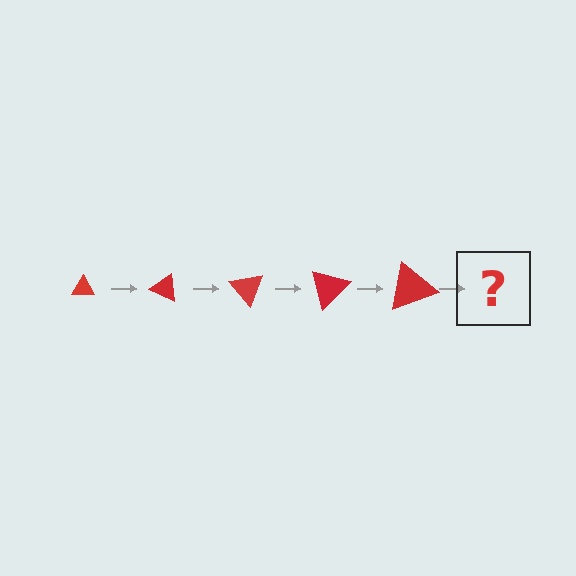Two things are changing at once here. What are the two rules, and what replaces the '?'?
The two rules are that the triangle grows larger each step and it rotates 25 degrees each step. The '?' should be a triangle, larger than the previous one and rotated 125 degrees from the start.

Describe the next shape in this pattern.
It should be a triangle, larger than the previous one and rotated 125 degrees from the start.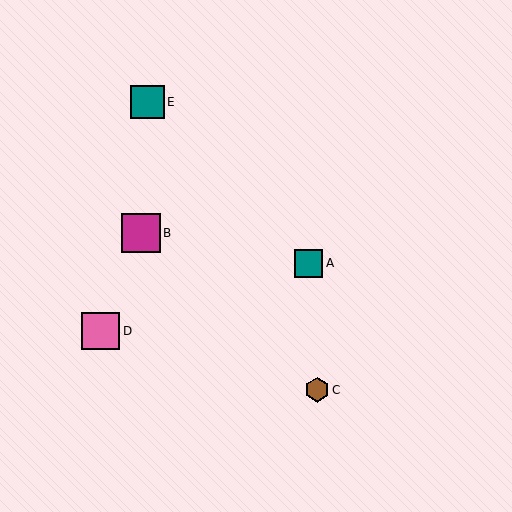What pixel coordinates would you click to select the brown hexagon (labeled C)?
Click at (317, 390) to select the brown hexagon C.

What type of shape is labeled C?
Shape C is a brown hexagon.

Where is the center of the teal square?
The center of the teal square is at (148, 102).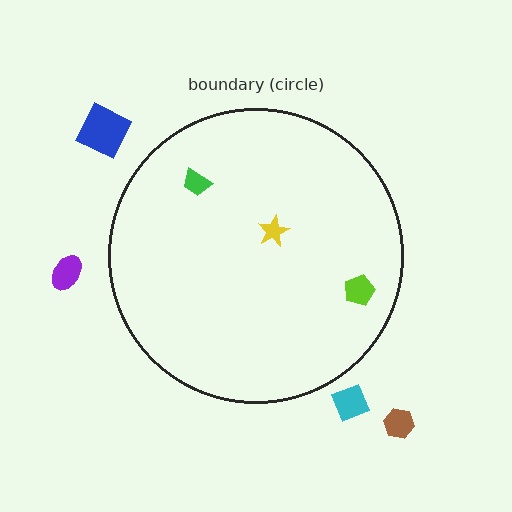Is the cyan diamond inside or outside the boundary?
Outside.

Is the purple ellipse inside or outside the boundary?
Outside.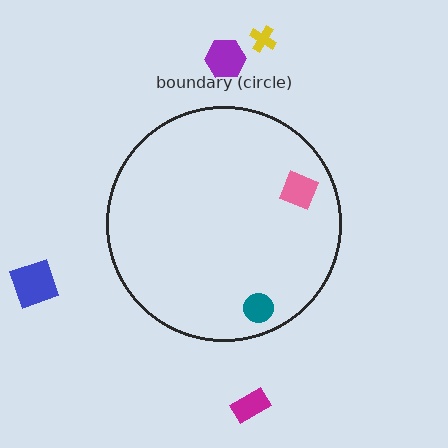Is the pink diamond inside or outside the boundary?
Inside.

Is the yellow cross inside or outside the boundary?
Outside.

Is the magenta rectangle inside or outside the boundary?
Outside.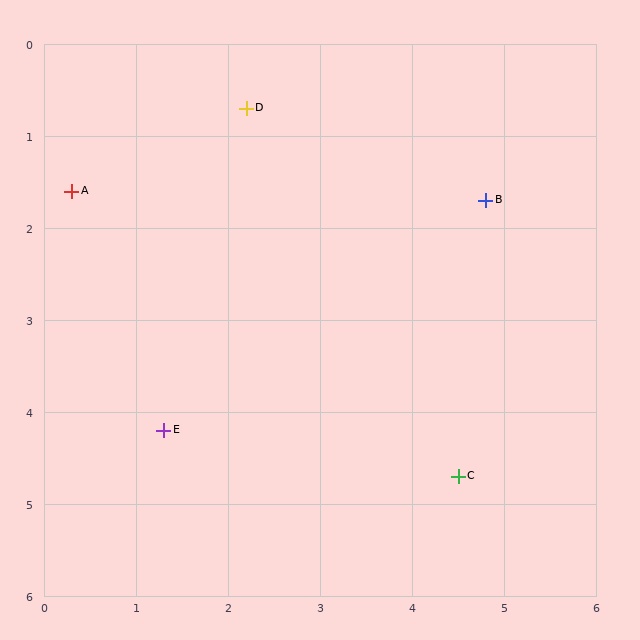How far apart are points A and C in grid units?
Points A and C are about 5.2 grid units apart.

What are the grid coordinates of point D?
Point D is at approximately (2.2, 0.7).